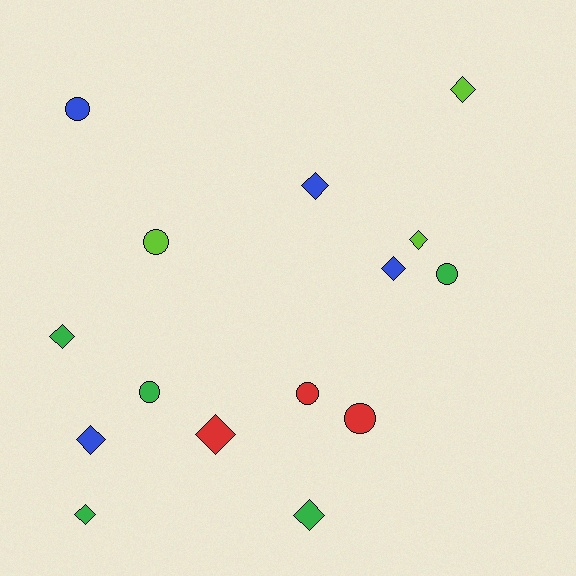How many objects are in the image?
There are 15 objects.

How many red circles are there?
There are 2 red circles.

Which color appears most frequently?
Green, with 5 objects.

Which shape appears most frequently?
Diamond, with 9 objects.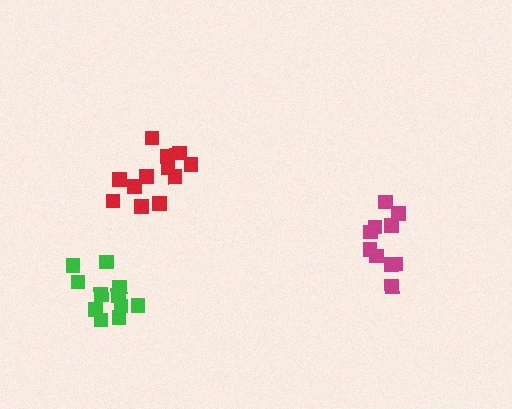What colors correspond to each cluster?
The clusters are colored: red, magenta, green.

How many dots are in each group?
Group 1: 12 dots, Group 2: 10 dots, Group 3: 11 dots (33 total).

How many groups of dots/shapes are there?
There are 3 groups.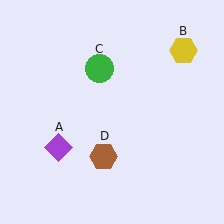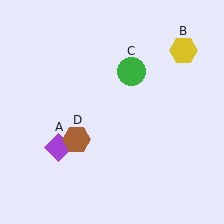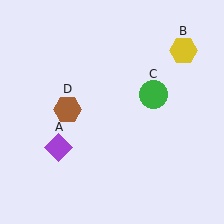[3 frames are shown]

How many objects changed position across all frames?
2 objects changed position: green circle (object C), brown hexagon (object D).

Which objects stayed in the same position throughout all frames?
Purple diamond (object A) and yellow hexagon (object B) remained stationary.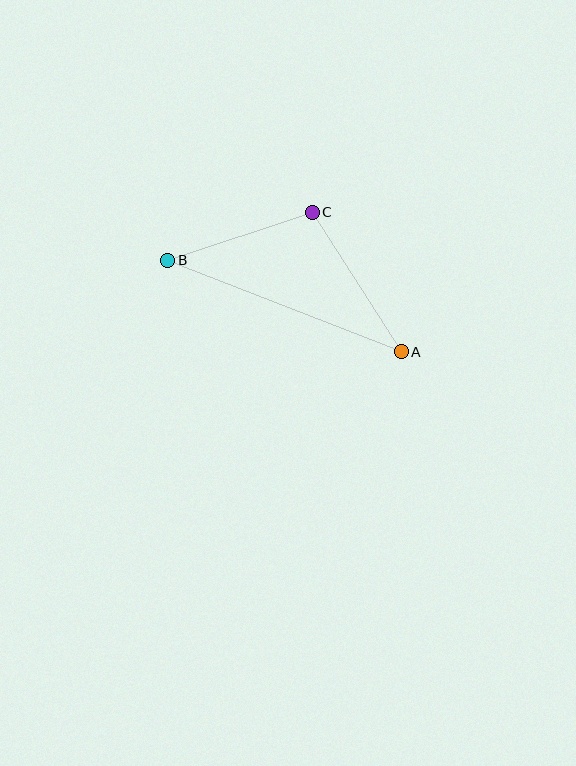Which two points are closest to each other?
Points B and C are closest to each other.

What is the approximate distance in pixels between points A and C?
The distance between A and C is approximately 165 pixels.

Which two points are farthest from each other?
Points A and B are farthest from each other.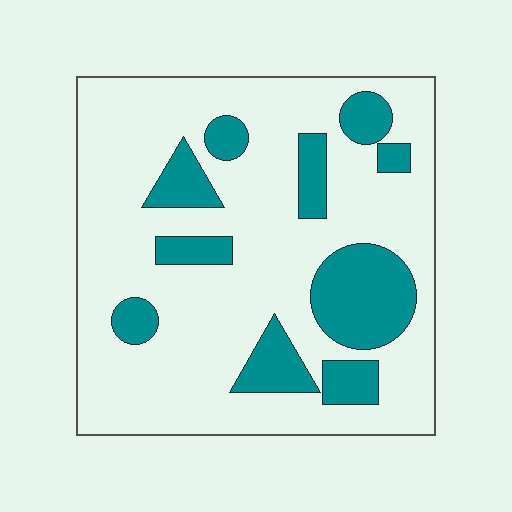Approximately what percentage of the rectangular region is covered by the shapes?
Approximately 25%.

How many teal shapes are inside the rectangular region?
10.